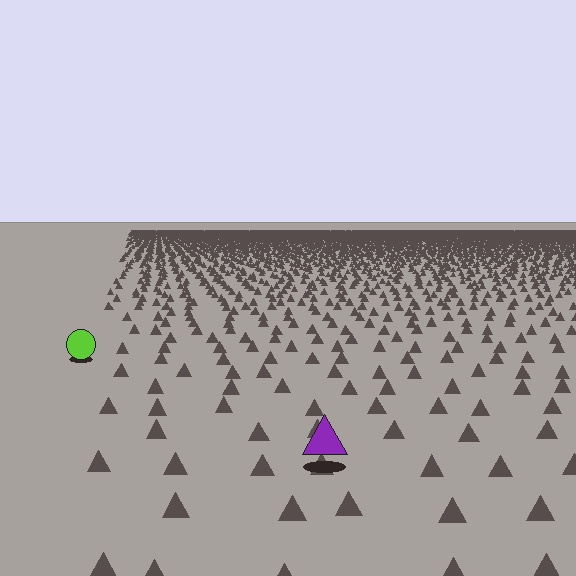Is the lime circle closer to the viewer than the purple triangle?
No. The purple triangle is closer — you can tell from the texture gradient: the ground texture is coarser near it.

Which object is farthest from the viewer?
The lime circle is farthest from the viewer. It appears smaller and the ground texture around it is denser.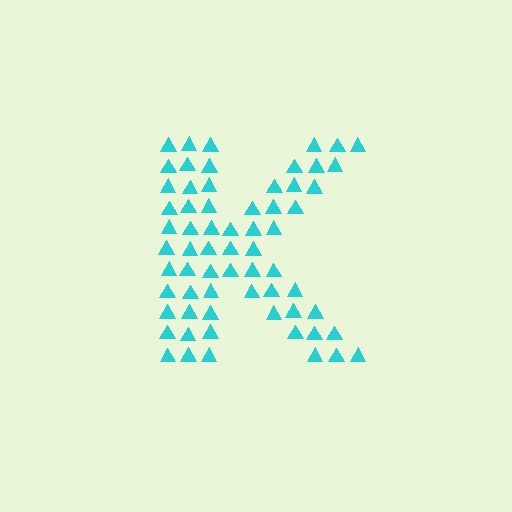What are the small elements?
The small elements are triangles.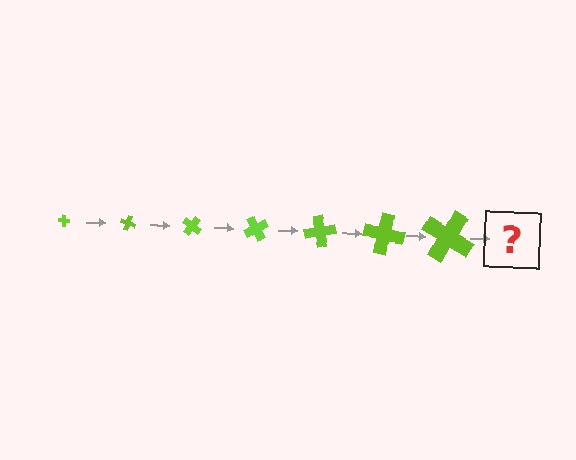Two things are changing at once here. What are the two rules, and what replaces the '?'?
The two rules are that the cross grows larger each step and it rotates 20 degrees each step. The '?' should be a cross, larger than the previous one and rotated 140 degrees from the start.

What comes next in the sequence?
The next element should be a cross, larger than the previous one and rotated 140 degrees from the start.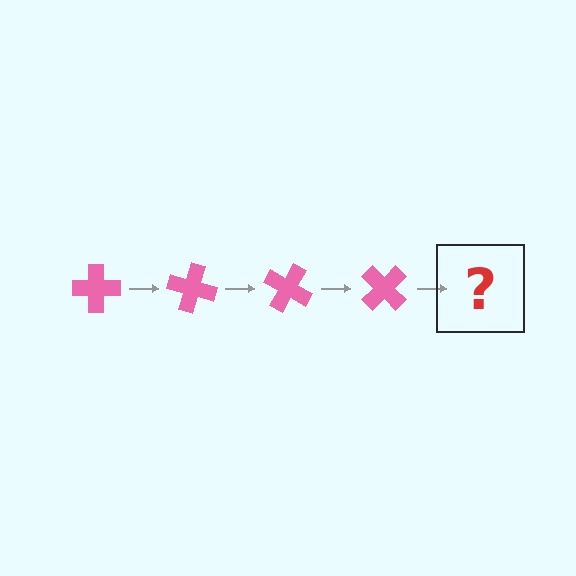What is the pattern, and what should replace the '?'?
The pattern is that the cross rotates 15 degrees each step. The '?' should be a pink cross rotated 60 degrees.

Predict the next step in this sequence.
The next step is a pink cross rotated 60 degrees.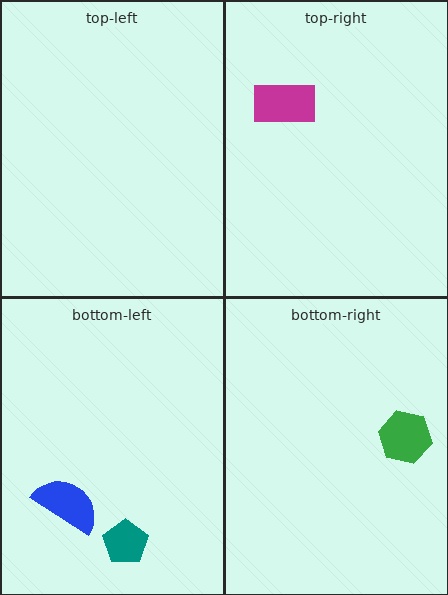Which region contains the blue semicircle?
The bottom-left region.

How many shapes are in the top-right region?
1.